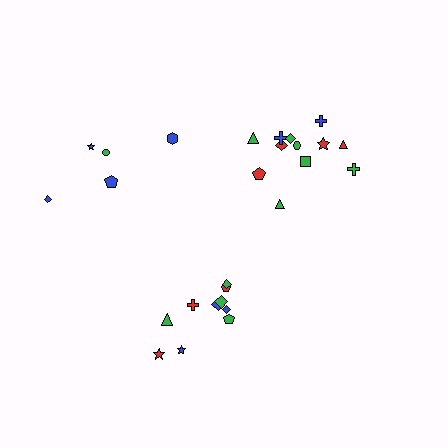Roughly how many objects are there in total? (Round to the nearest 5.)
Roughly 25 objects in total.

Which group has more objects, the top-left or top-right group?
The top-right group.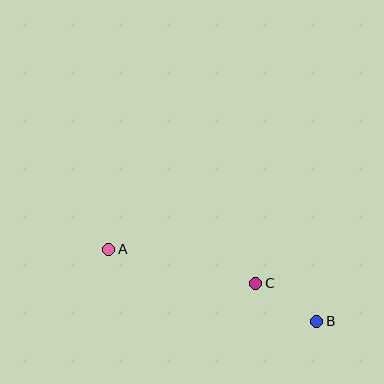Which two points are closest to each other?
Points B and C are closest to each other.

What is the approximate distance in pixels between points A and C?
The distance between A and C is approximately 151 pixels.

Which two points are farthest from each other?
Points A and B are farthest from each other.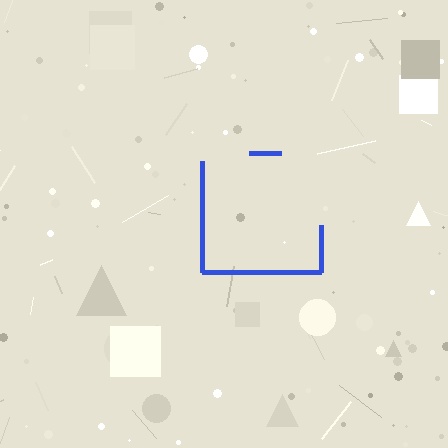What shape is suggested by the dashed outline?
The dashed outline suggests a square.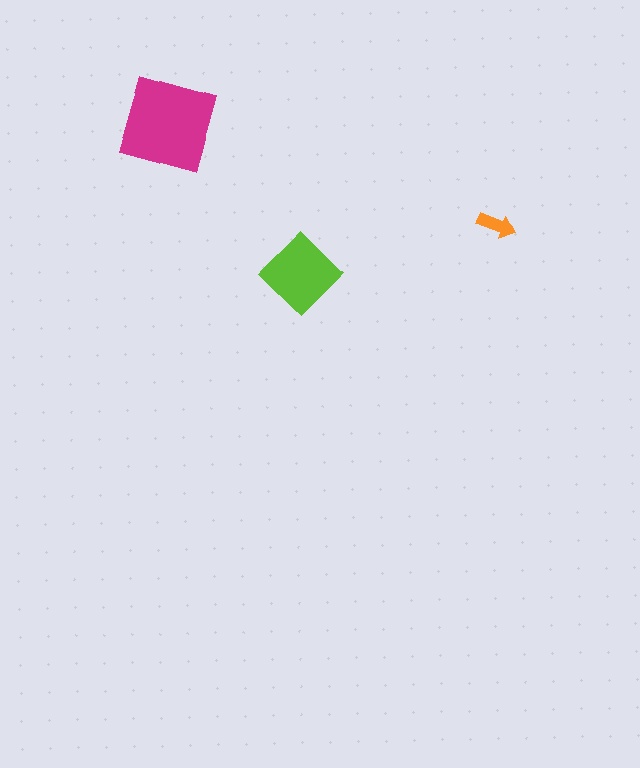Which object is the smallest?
The orange arrow.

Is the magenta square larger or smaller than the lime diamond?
Larger.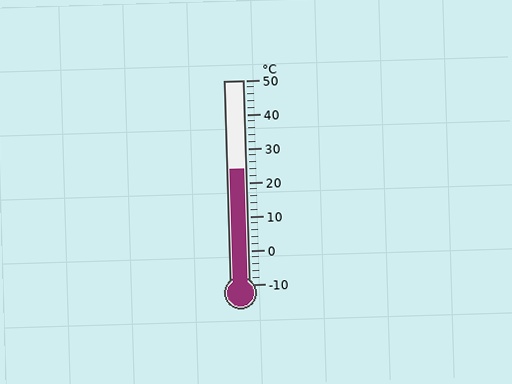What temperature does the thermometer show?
The thermometer shows approximately 24°C.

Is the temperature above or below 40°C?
The temperature is below 40°C.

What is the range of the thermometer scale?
The thermometer scale ranges from -10°C to 50°C.